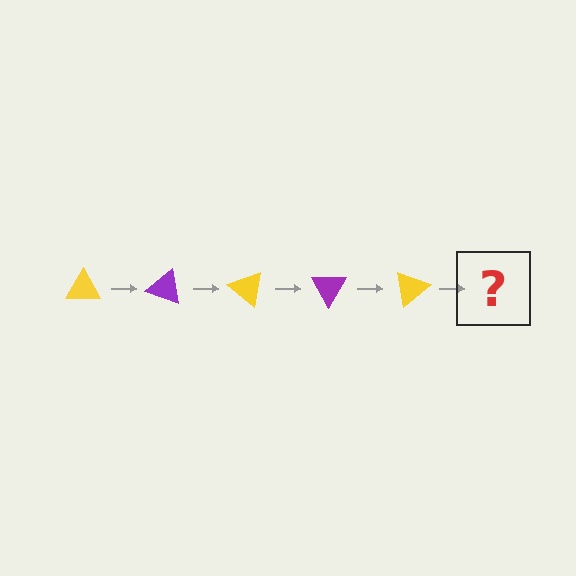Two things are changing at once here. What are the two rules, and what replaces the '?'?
The two rules are that it rotates 20 degrees each step and the color cycles through yellow and purple. The '?' should be a purple triangle, rotated 100 degrees from the start.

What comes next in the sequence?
The next element should be a purple triangle, rotated 100 degrees from the start.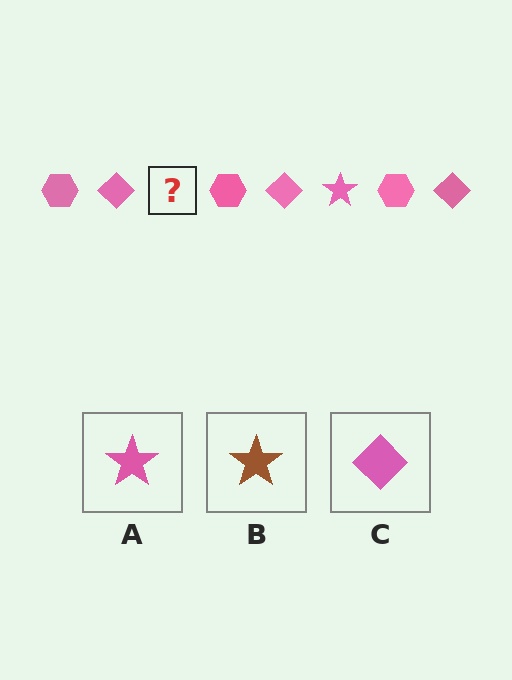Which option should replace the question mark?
Option A.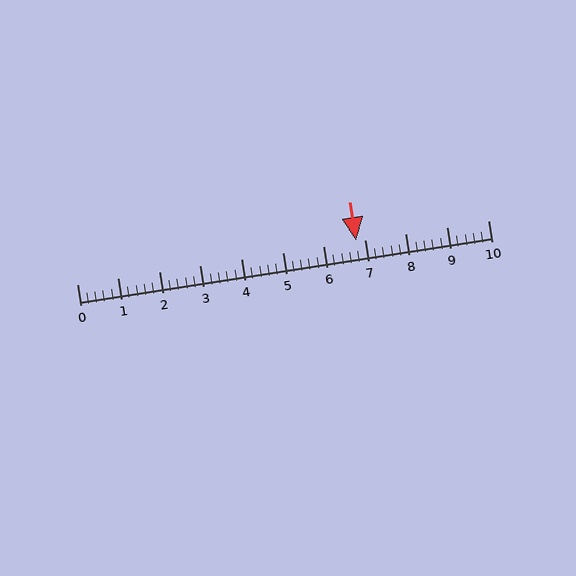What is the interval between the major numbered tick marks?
The major tick marks are spaced 1 units apart.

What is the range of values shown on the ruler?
The ruler shows values from 0 to 10.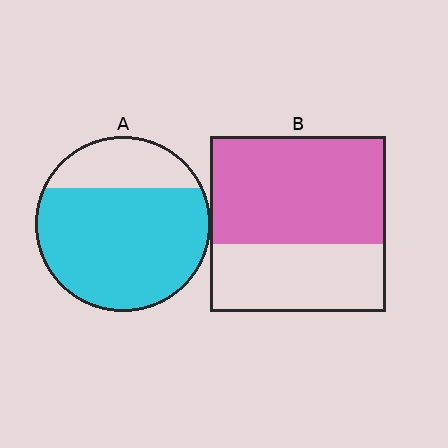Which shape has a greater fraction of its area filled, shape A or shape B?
Shape A.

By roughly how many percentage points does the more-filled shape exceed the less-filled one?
By roughly 15 percentage points (A over B).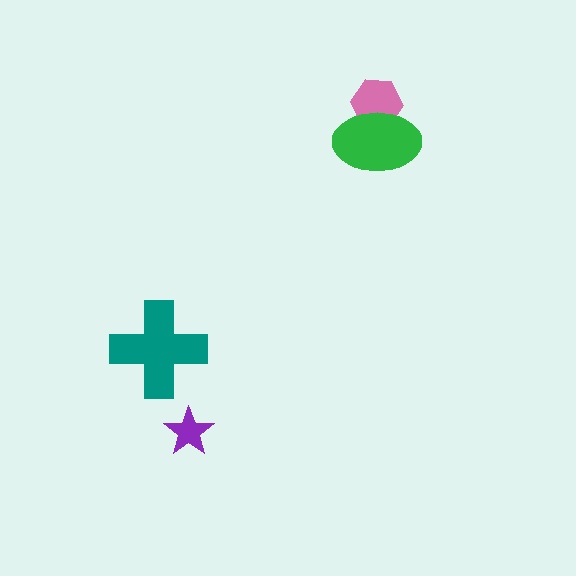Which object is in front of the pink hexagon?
The green ellipse is in front of the pink hexagon.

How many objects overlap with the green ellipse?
1 object overlaps with the green ellipse.